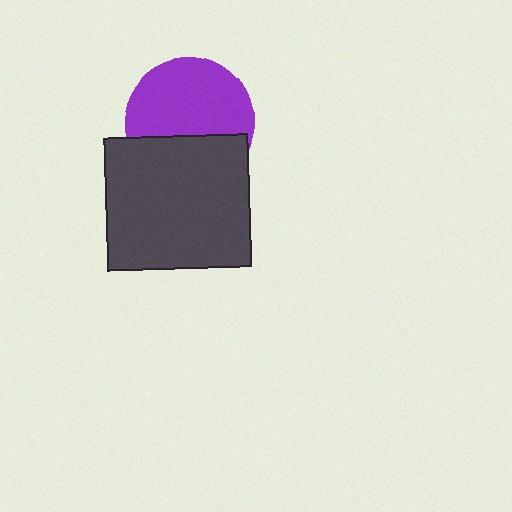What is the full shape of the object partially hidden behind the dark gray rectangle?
The partially hidden object is a purple circle.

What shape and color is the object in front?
The object in front is a dark gray rectangle.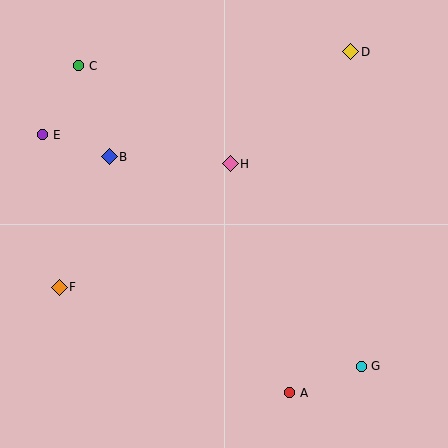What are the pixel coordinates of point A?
Point A is at (290, 393).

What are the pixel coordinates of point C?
Point C is at (79, 66).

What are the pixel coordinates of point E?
Point E is at (43, 135).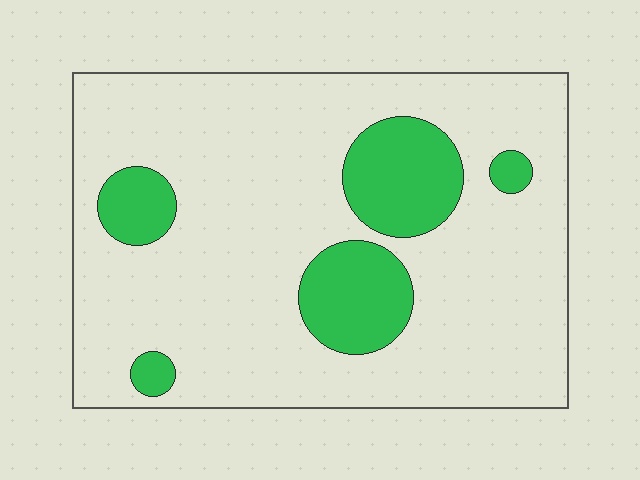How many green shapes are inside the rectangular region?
5.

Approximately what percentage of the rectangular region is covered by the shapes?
Approximately 20%.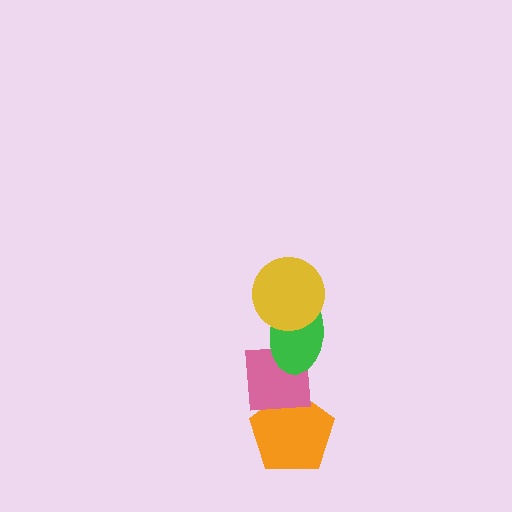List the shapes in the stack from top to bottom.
From top to bottom: the yellow circle, the green ellipse, the pink square, the orange pentagon.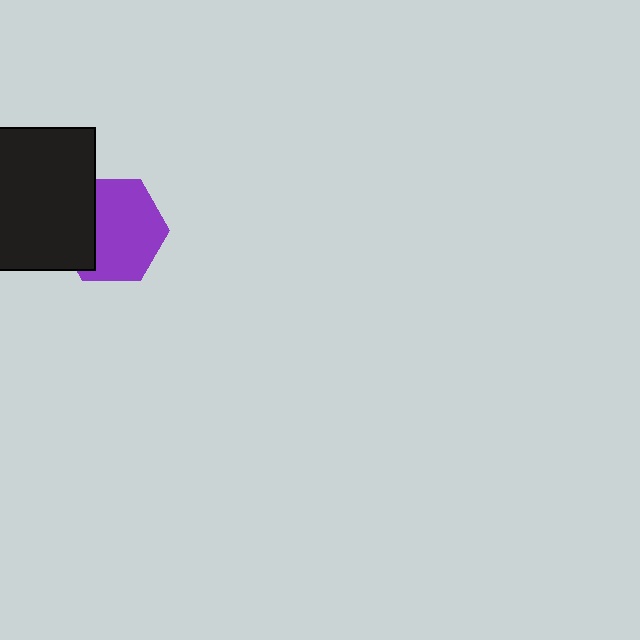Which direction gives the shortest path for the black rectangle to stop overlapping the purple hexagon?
Moving left gives the shortest separation.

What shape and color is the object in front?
The object in front is a black rectangle.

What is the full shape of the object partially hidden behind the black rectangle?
The partially hidden object is a purple hexagon.